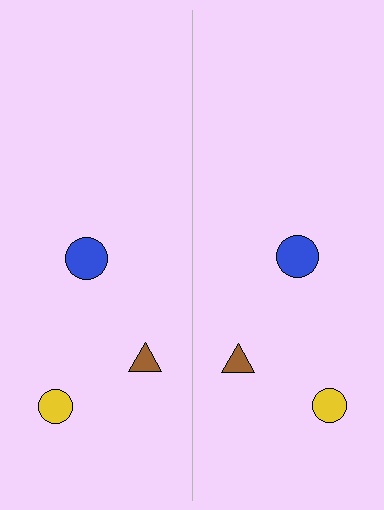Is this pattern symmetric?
Yes, this pattern has bilateral (reflection) symmetry.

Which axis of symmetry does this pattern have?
The pattern has a vertical axis of symmetry running through the center of the image.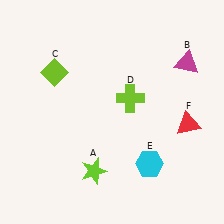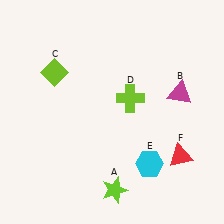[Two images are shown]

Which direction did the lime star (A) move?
The lime star (A) moved right.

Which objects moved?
The objects that moved are: the lime star (A), the magenta triangle (B), the red triangle (F).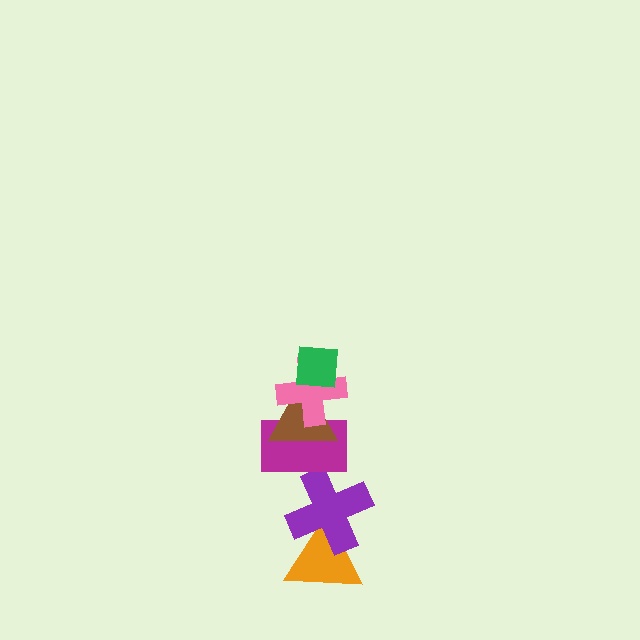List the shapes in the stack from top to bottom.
From top to bottom: the green square, the pink cross, the brown triangle, the magenta rectangle, the purple cross, the orange triangle.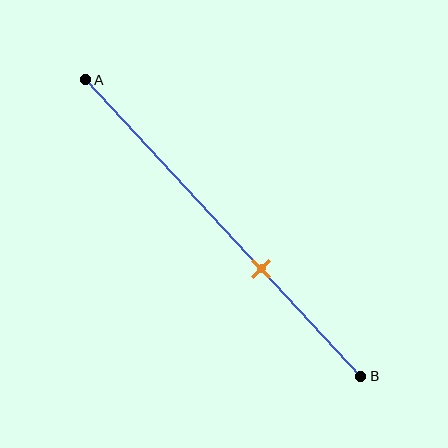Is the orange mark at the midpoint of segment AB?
No, the mark is at about 65% from A, not at the 50% midpoint.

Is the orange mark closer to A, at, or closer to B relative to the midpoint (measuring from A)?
The orange mark is closer to point B than the midpoint of segment AB.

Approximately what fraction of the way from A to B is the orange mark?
The orange mark is approximately 65% of the way from A to B.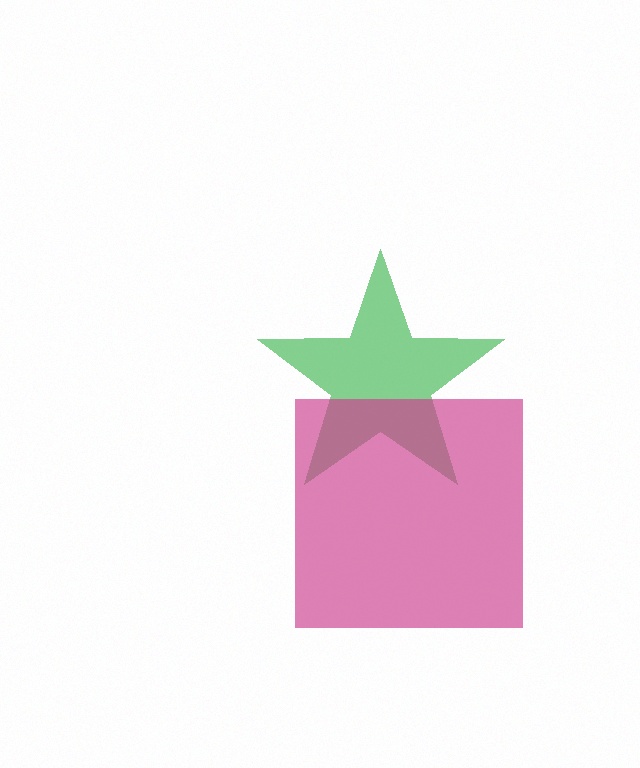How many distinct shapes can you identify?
There are 2 distinct shapes: a green star, a magenta square.